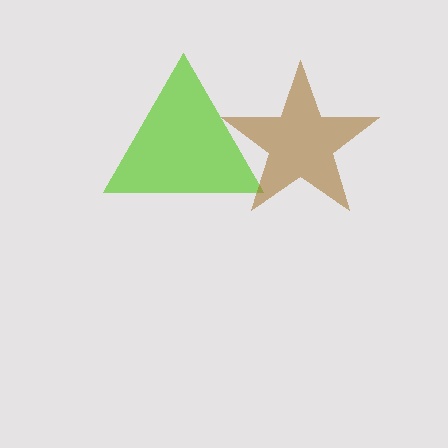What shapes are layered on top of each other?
The layered shapes are: a lime triangle, a brown star.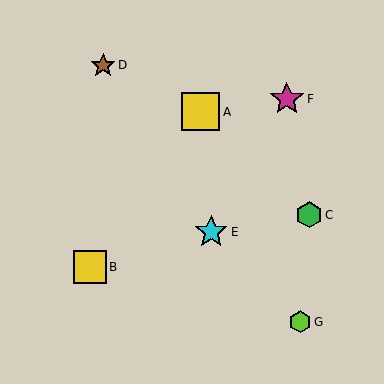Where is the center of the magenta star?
The center of the magenta star is at (287, 99).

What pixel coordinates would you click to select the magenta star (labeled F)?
Click at (287, 99) to select the magenta star F.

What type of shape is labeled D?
Shape D is a brown star.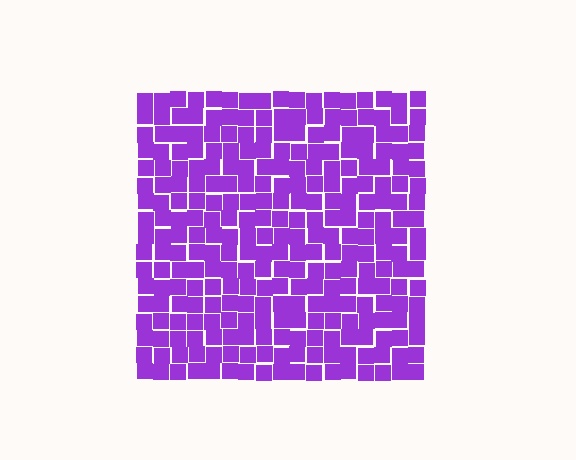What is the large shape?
The large shape is a square.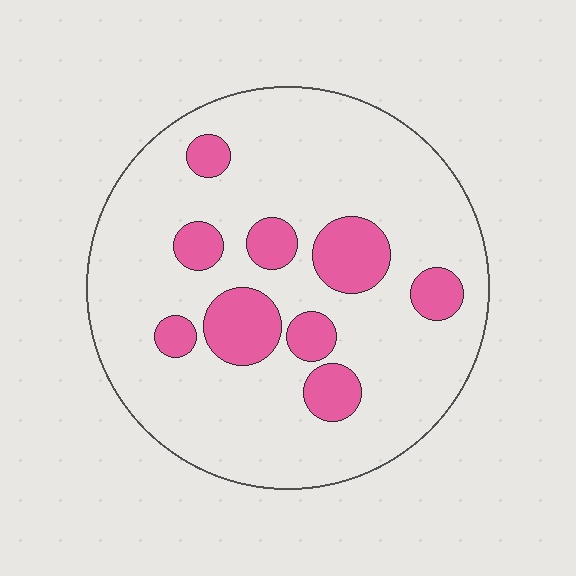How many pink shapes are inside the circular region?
9.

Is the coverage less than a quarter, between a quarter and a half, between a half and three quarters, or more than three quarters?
Less than a quarter.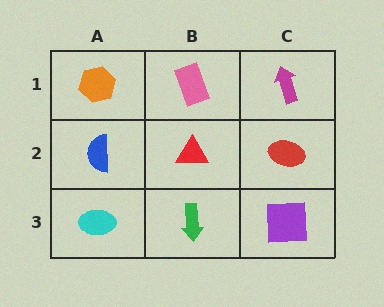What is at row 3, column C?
A purple square.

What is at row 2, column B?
A red triangle.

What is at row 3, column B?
A green arrow.